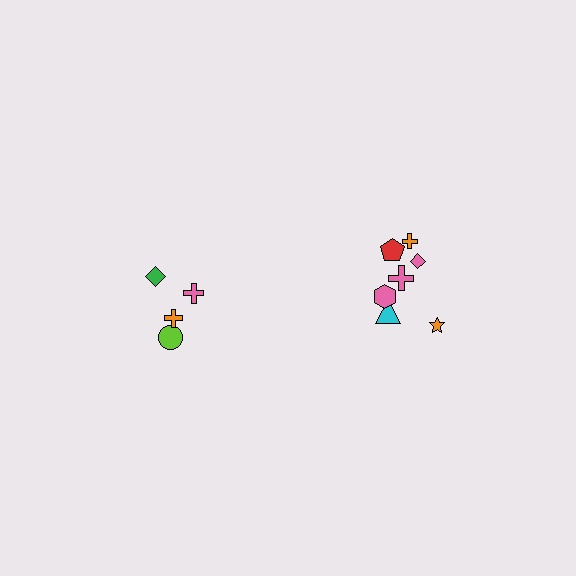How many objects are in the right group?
There are 7 objects.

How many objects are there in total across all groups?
There are 11 objects.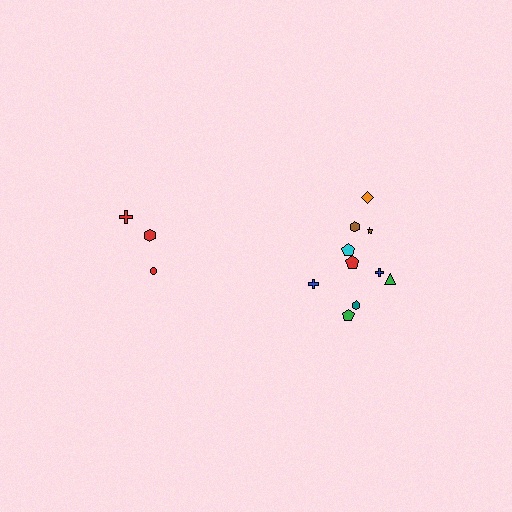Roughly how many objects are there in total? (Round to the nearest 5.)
Roughly 15 objects in total.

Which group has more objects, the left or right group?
The right group.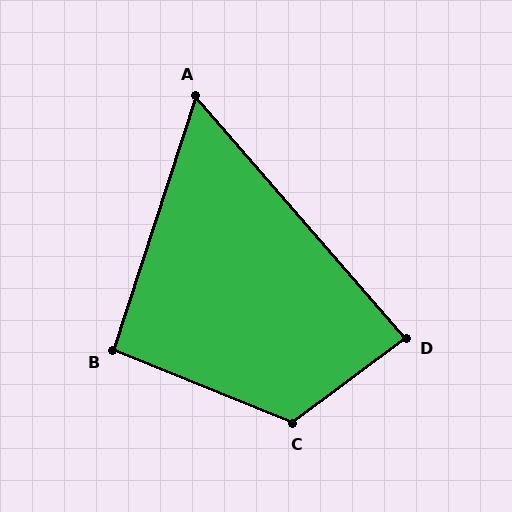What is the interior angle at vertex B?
Approximately 94 degrees (approximately right).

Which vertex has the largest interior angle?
C, at approximately 121 degrees.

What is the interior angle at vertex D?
Approximately 86 degrees (approximately right).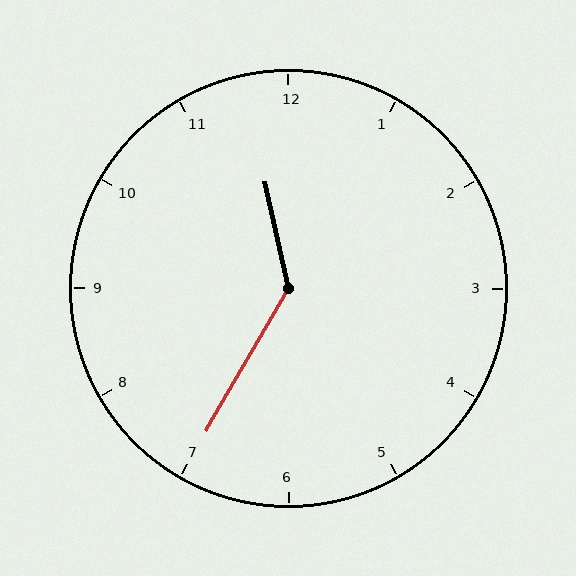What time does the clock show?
11:35.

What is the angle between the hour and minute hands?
Approximately 138 degrees.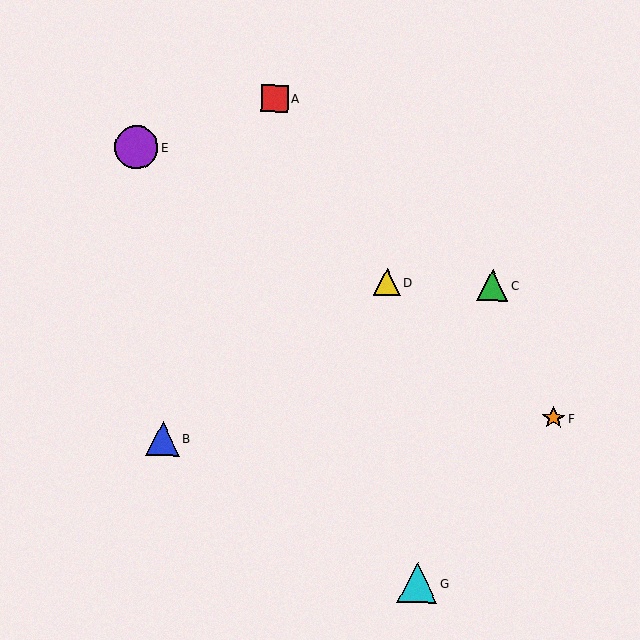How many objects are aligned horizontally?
2 objects (C, D) are aligned horizontally.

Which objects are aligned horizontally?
Objects C, D are aligned horizontally.